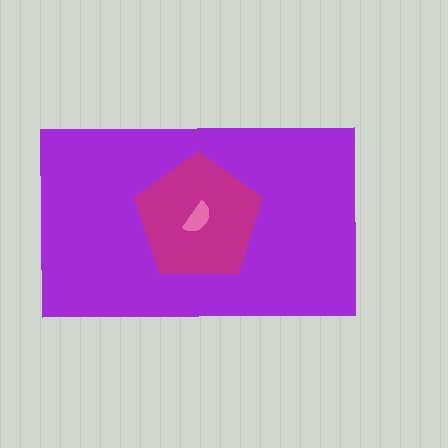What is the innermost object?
The pink semicircle.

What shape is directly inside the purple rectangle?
The magenta pentagon.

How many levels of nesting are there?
3.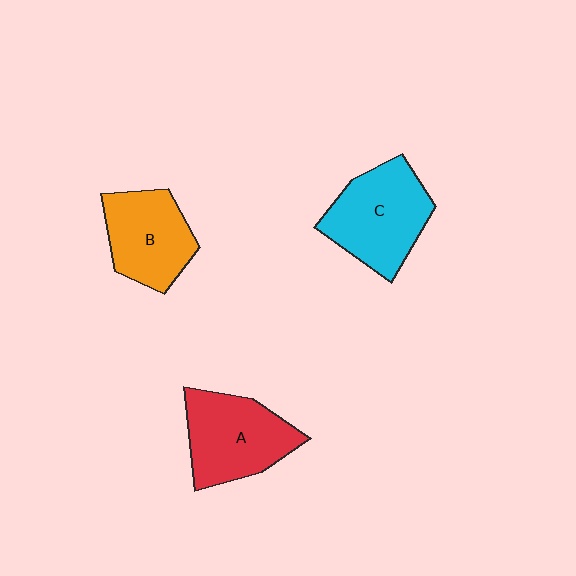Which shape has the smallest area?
Shape B (orange).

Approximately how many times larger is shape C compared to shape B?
Approximately 1.2 times.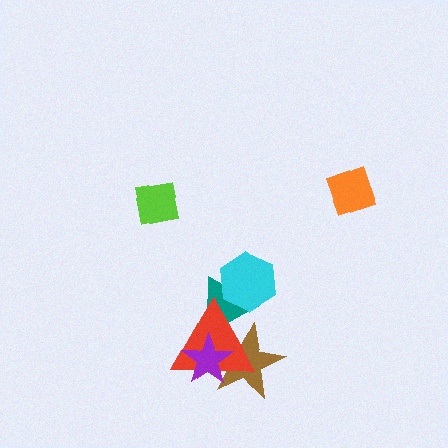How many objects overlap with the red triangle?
3 objects overlap with the red triangle.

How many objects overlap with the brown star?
3 objects overlap with the brown star.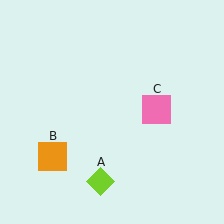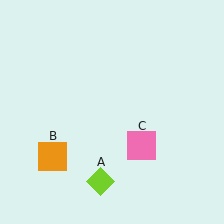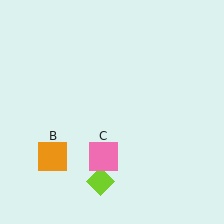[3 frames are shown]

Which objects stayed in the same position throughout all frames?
Lime diamond (object A) and orange square (object B) remained stationary.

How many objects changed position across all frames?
1 object changed position: pink square (object C).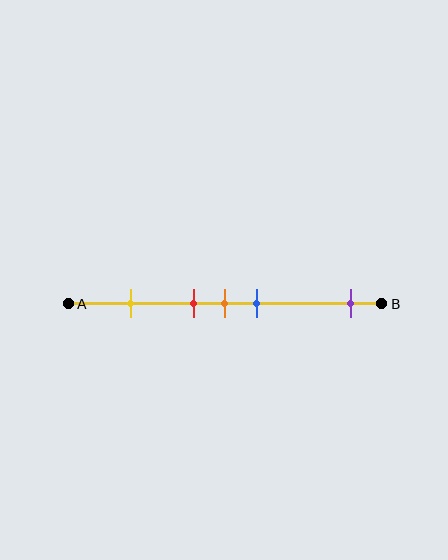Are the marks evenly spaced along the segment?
No, the marks are not evenly spaced.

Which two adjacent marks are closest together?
The red and orange marks are the closest adjacent pair.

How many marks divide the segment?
There are 5 marks dividing the segment.